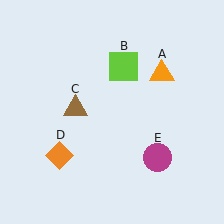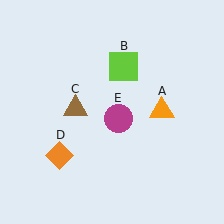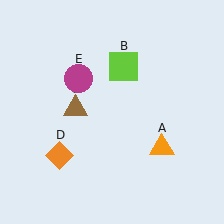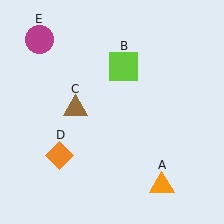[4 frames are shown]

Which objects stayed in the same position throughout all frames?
Lime square (object B) and brown triangle (object C) and orange diamond (object D) remained stationary.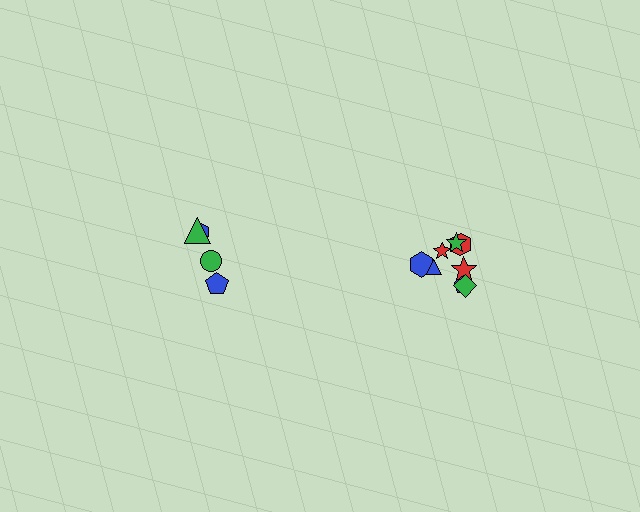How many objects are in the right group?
There are 8 objects.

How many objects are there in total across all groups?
There are 12 objects.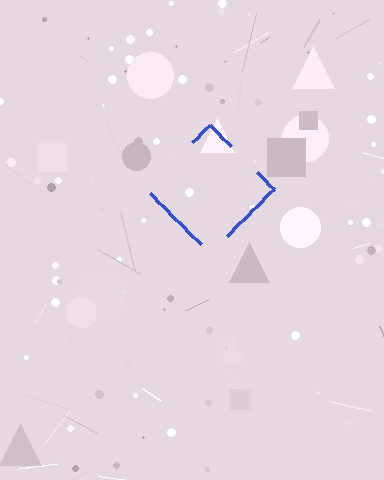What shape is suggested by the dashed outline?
The dashed outline suggests a diamond.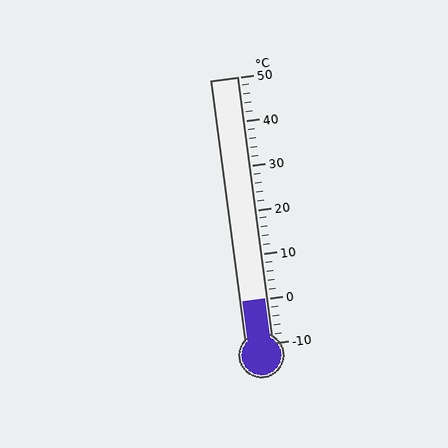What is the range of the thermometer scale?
The thermometer scale ranges from -10°C to 50°C.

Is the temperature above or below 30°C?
The temperature is below 30°C.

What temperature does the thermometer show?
The thermometer shows approximately 0°C.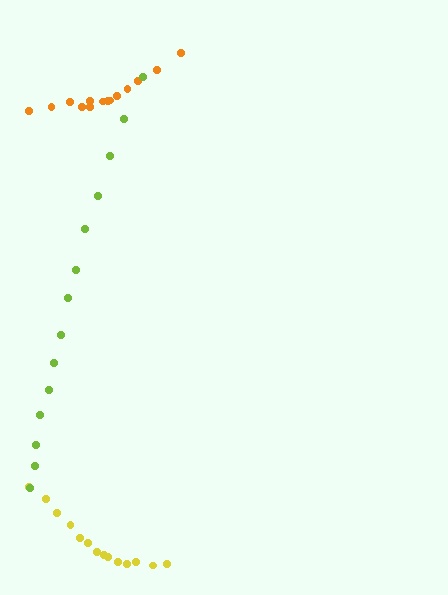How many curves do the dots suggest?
There are 3 distinct paths.